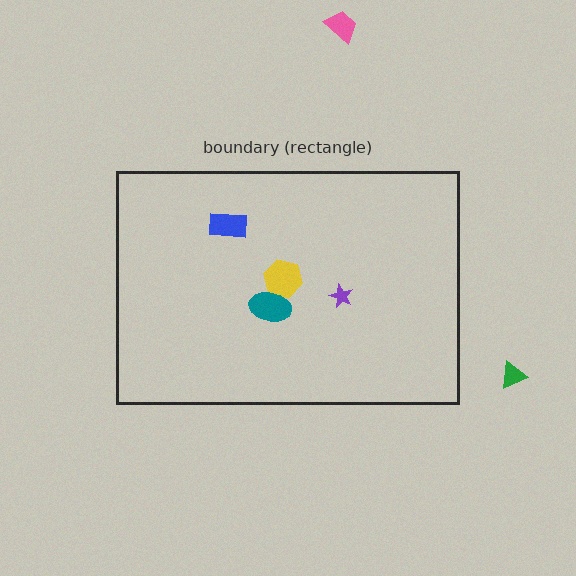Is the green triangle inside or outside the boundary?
Outside.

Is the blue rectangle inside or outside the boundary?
Inside.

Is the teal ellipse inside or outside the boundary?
Inside.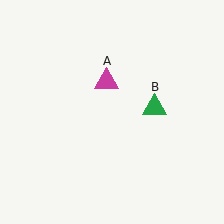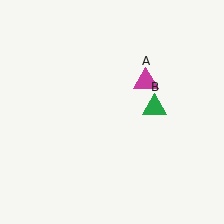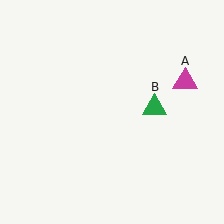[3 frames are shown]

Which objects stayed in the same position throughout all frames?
Green triangle (object B) remained stationary.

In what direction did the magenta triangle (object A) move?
The magenta triangle (object A) moved right.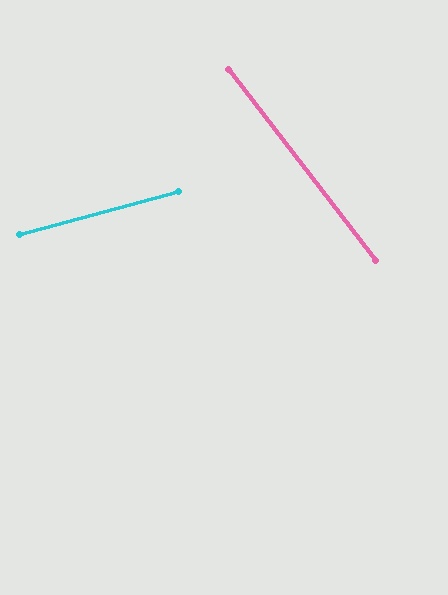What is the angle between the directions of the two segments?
Approximately 68 degrees.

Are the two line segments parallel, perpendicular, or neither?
Neither parallel nor perpendicular — they differ by about 68°.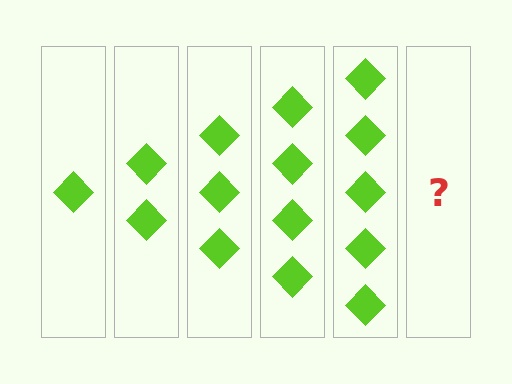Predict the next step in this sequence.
The next step is 6 diamonds.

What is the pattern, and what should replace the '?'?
The pattern is that each step adds one more diamond. The '?' should be 6 diamonds.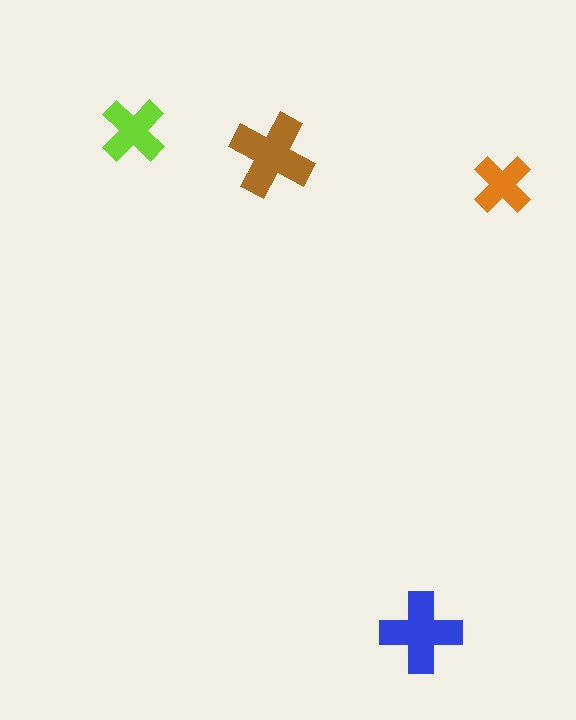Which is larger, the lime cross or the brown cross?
The brown one.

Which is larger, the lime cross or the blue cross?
The blue one.